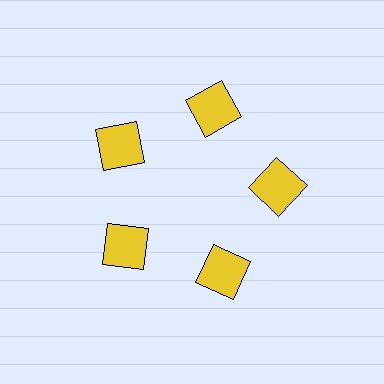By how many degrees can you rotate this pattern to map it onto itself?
The pattern maps onto itself every 72 degrees of rotation.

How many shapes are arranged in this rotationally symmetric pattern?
There are 5 shapes, arranged in 5 groups of 1.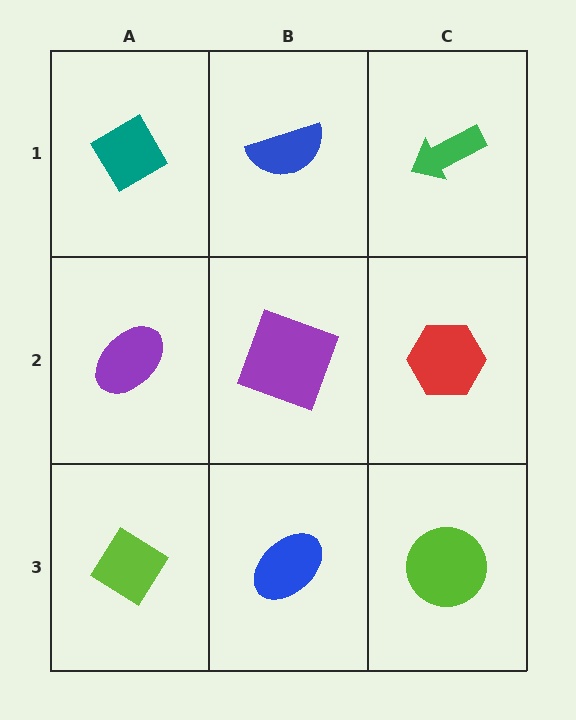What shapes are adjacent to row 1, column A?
A purple ellipse (row 2, column A), a blue semicircle (row 1, column B).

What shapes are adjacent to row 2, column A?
A teal diamond (row 1, column A), a lime diamond (row 3, column A), a purple square (row 2, column B).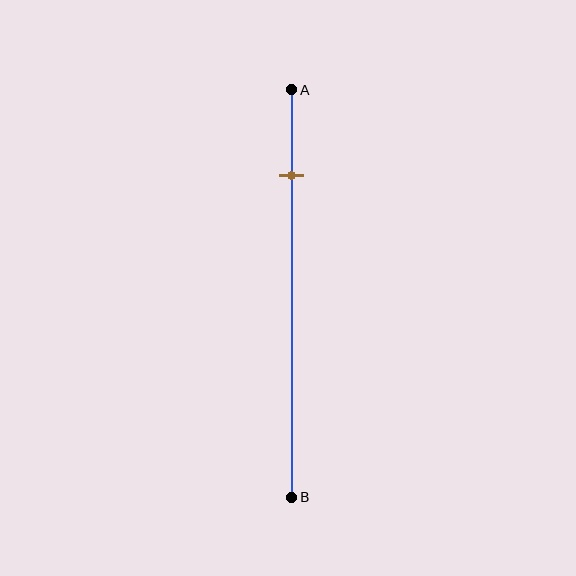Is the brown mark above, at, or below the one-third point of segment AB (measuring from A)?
The brown mark is above the one-third point of segment AB.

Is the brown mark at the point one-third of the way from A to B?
No, the mark is at about 20% from A, not at the 33% one-third point.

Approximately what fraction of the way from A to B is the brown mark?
The brown mark is approximately 20% of the way from A to B.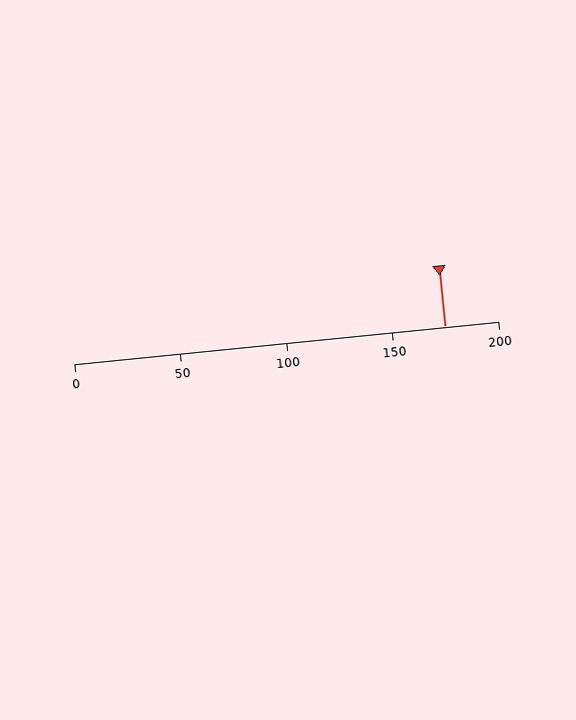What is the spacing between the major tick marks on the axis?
The major ticks are spaced 50 apart.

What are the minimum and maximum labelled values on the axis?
The axis runs from 0 to 200.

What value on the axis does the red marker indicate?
The marker indicates approximately 175.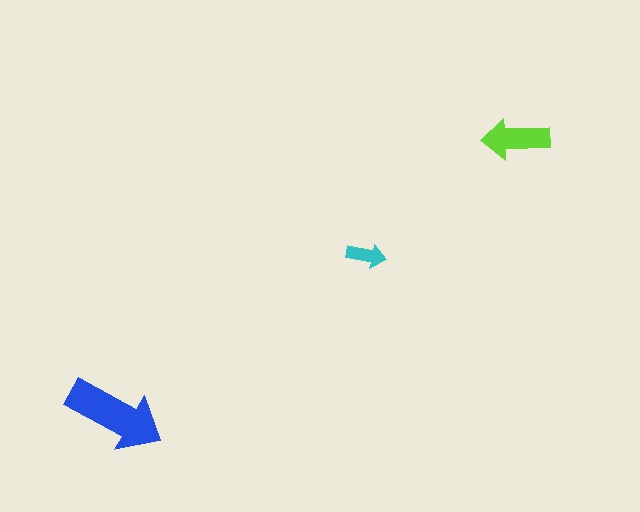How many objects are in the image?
There are 3 objects in the image.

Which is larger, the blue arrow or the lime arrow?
The blue one.